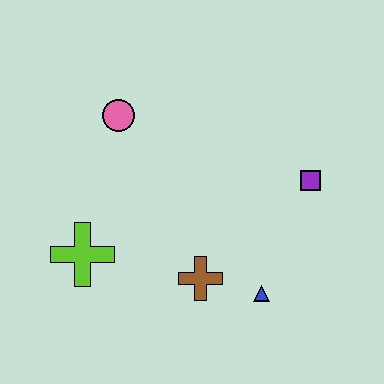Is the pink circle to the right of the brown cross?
No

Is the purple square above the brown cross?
Yes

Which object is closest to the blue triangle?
The brown cross is closest to the blue triangle.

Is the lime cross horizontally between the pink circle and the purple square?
No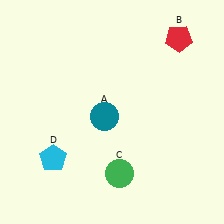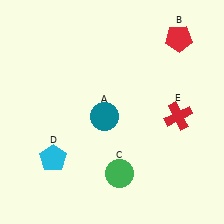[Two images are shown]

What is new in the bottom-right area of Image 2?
A red cross (E) was added in the bottom-right area of Image 2.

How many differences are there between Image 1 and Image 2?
There is 1 difference between the two images.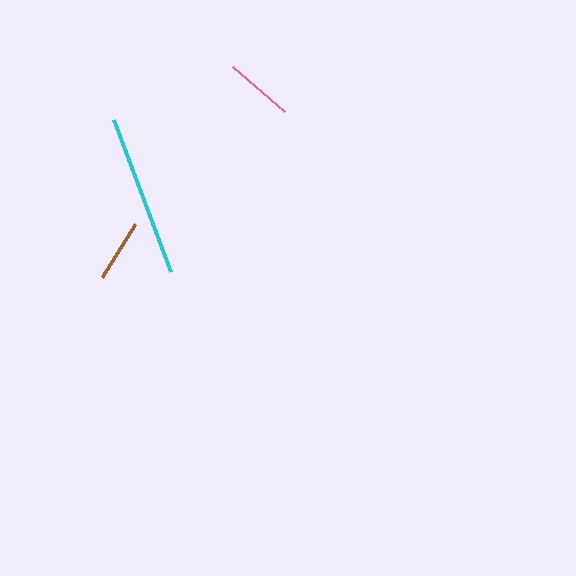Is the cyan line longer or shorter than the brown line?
The cyan line is longer than the brown line.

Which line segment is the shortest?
The brown line is the shortest at approximately 62 pixels.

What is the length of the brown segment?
The brown segment is approximately 62 pixels long.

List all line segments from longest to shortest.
From longest to shortest: cyan, pink, brown.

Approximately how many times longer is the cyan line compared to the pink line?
The cyan line is approximately 2.3 times the length of the pink line.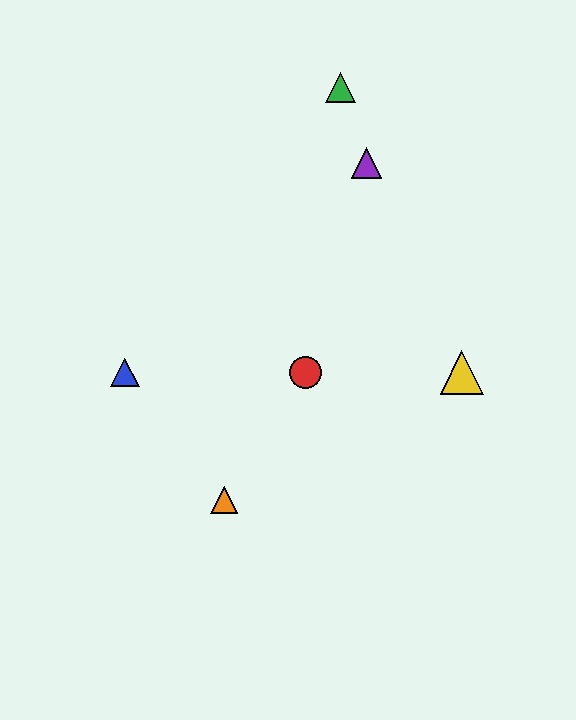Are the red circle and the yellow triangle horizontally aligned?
Yes, both are at y≈372.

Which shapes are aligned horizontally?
The red circle, the blue triangle, the yellow triangle are aligned horizontally.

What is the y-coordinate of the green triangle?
The green triangle is at y≈87.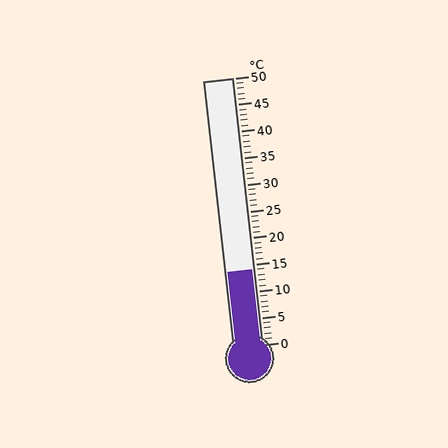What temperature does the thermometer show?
The thermometer shows approximately 14°C.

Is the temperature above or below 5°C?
The temperature is above 5°C.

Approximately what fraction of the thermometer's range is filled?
The thermometer is filled to approximately 30% of its range.